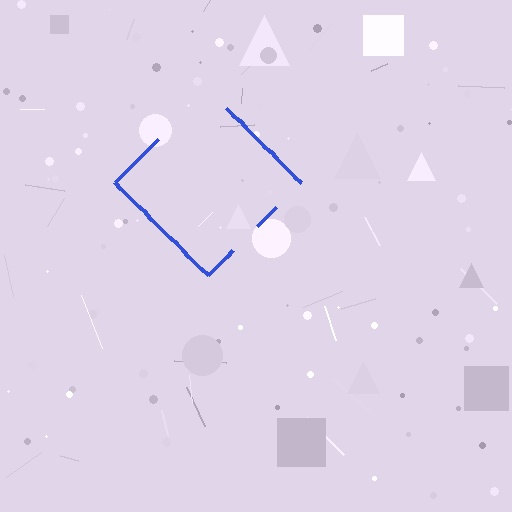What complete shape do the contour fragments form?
The contour fragments form a diamond.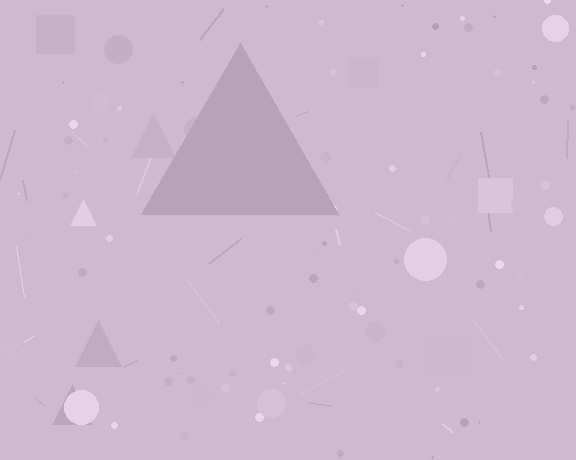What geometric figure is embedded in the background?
A triangle is embedded in the background.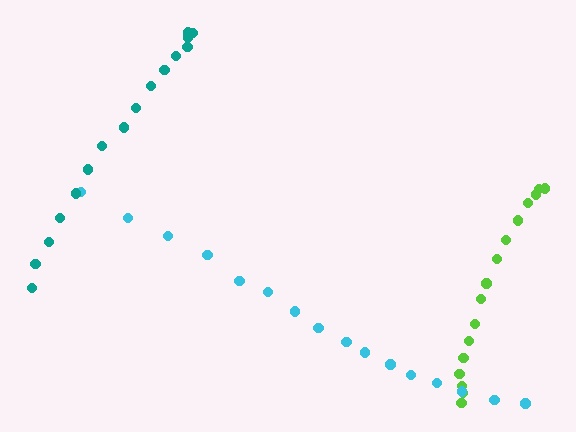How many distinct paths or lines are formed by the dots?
There are 3 distinct paths.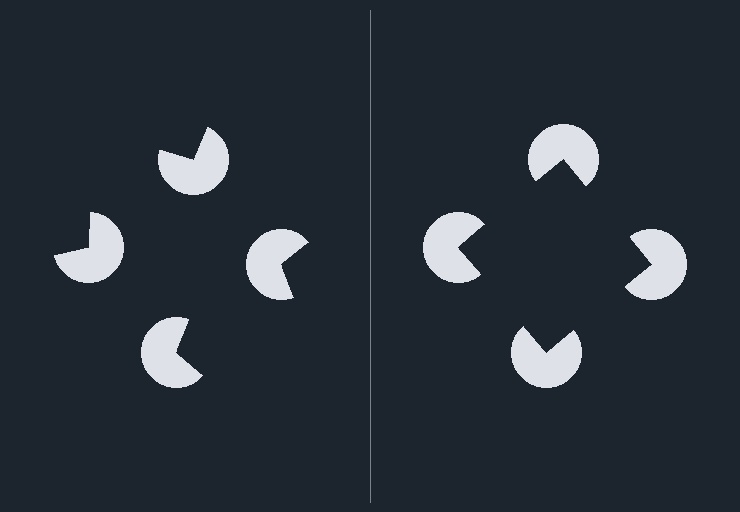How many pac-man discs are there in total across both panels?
8 — 4 on each side.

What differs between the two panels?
The pac-man discs are positioned identically on both sides; only the wedge orientations differ. On the right they align to a square; on the left they are misaligned.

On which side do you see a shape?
An illusory square appears on the right side. On the left side the wedge cuts are rotated, so no coherent shape forms.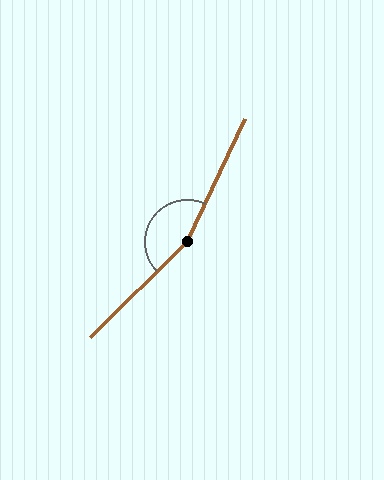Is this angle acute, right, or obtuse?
It is obtuse.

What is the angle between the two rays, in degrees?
Approximately 160 degrees.